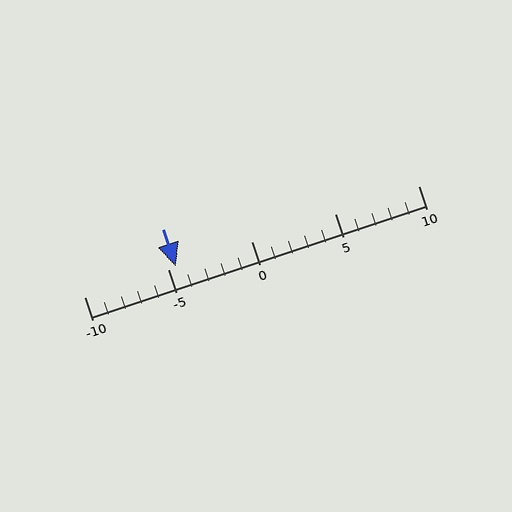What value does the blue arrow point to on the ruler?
The blue arrow points to approximately -4.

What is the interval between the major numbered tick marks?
The major tick marks are spaced 5 units apart.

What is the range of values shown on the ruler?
The ruler shows values from -10 to 10.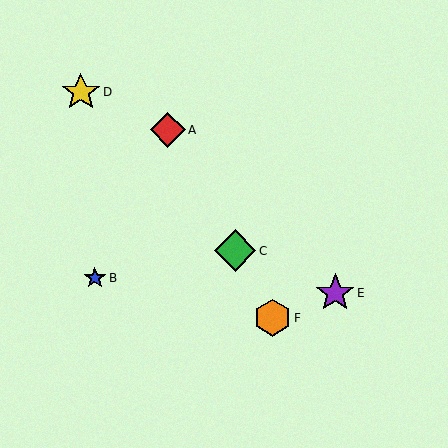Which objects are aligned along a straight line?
Objects A, C, F are aligned along a straight line.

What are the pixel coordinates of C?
Object C is at (235, 251).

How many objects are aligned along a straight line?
3 objects (A, C, F) are aligned along a straight line.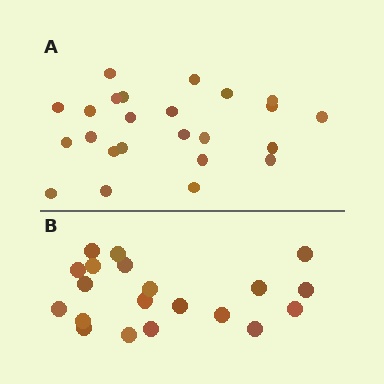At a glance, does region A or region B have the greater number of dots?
Region A (the top region) has more dots.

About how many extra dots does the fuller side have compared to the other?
Region A has about 4 more dots than region B.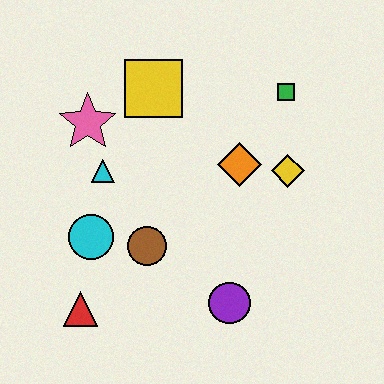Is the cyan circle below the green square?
Yes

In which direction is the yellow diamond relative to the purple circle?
The yellow diamond is above the purple circle.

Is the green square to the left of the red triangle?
No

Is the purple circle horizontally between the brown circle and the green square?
Yes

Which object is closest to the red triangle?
The cyan circle is closest to the red triangle.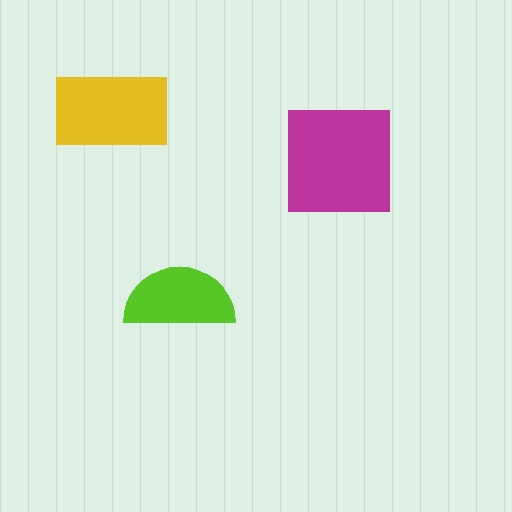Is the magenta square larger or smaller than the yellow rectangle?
Larger.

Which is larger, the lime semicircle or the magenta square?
The magenta square.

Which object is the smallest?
The lime semicircle.